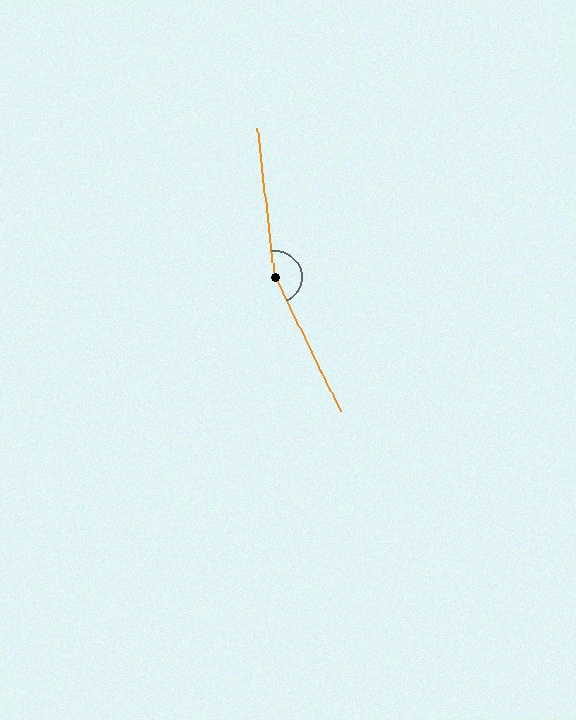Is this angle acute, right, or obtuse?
It is obtuse.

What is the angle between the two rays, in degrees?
Approximately 161 degrees.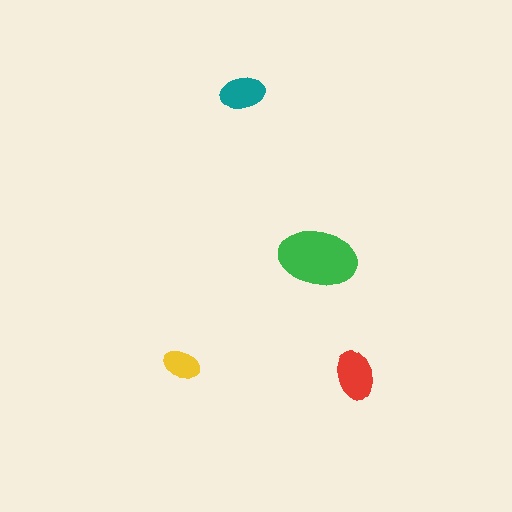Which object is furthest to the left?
The yellow ellipse is leftmost.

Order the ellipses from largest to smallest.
the green one, the red one, the teal one, the yellow one.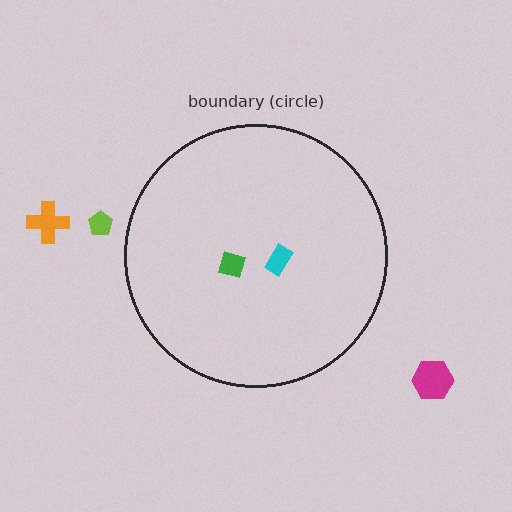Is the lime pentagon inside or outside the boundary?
Outside.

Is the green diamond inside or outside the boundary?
Inside.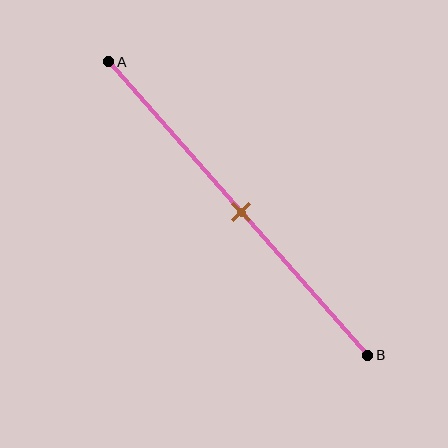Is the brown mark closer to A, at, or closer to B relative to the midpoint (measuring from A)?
The brown mark is approximately at the midpoint of segment AB.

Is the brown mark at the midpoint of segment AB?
Yes, the mark is approximately at the midpoint.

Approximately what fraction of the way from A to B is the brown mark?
The brown mark is approximately 50% of the way from A to B.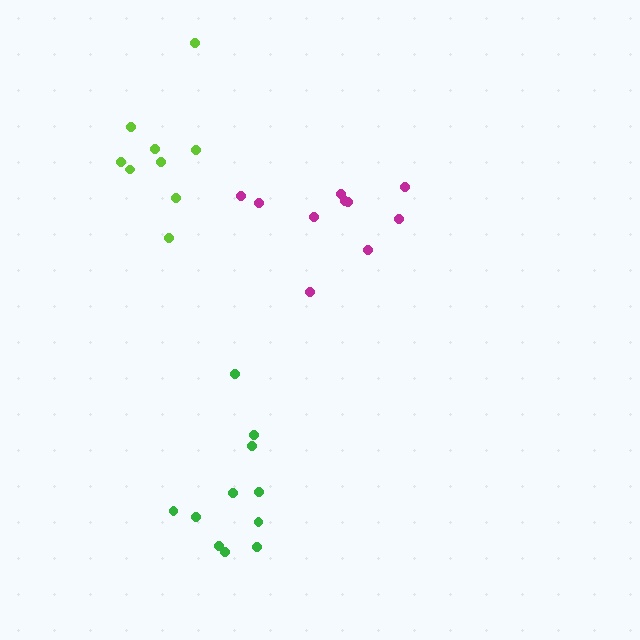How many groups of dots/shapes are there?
There are 3 groups.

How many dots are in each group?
Group 1: 11 dots, Group 2: 10 dots, Group 3: 9 dots (30 total).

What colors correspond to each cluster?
The clusters are colored: green, magenta, lime.